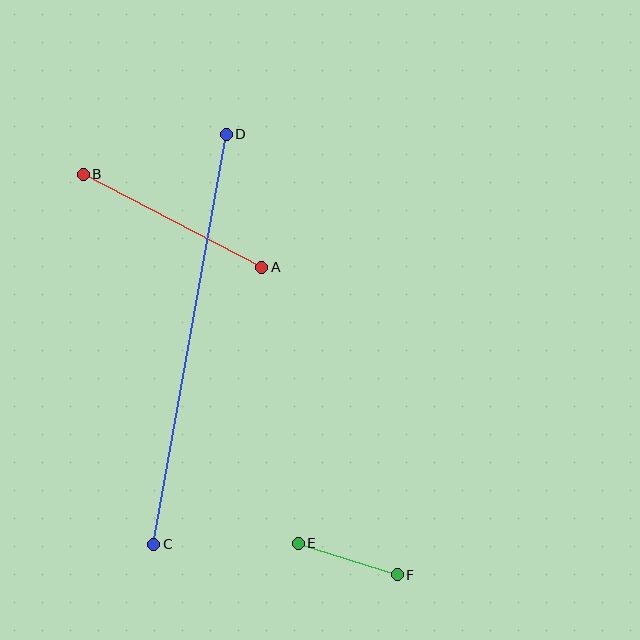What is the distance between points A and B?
The distance is approximately 201 pixels.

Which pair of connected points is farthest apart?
Points C and D are farthest apart.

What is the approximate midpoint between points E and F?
The midpoint is at approximately (348, 559) pixels.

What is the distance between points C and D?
The distance is approximately 416 pixels.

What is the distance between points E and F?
The distance is approximately 104 pixels.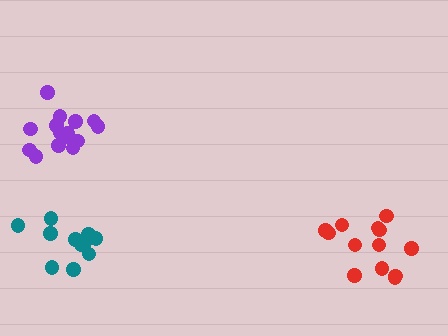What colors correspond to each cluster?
The clusters are colored: purple, teal, red.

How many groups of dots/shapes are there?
There are 3 groups.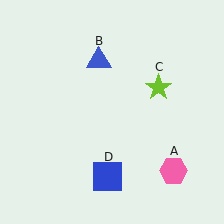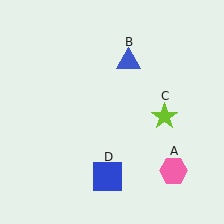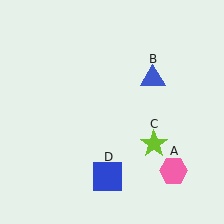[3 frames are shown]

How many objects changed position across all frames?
2 objects changed position: blue triangle (object B), lime star (object C).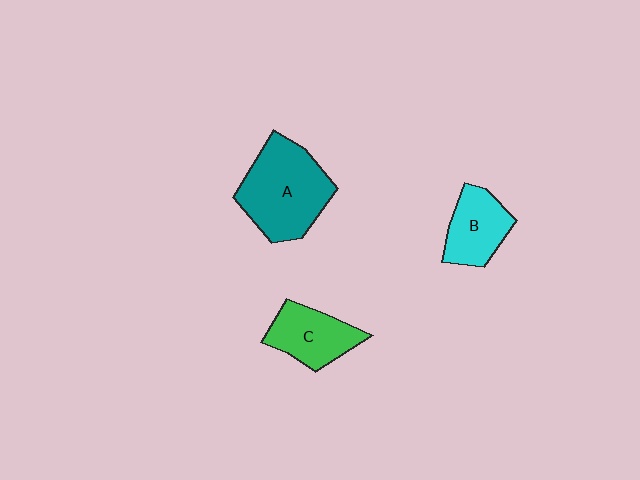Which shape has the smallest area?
Shape B (cyan).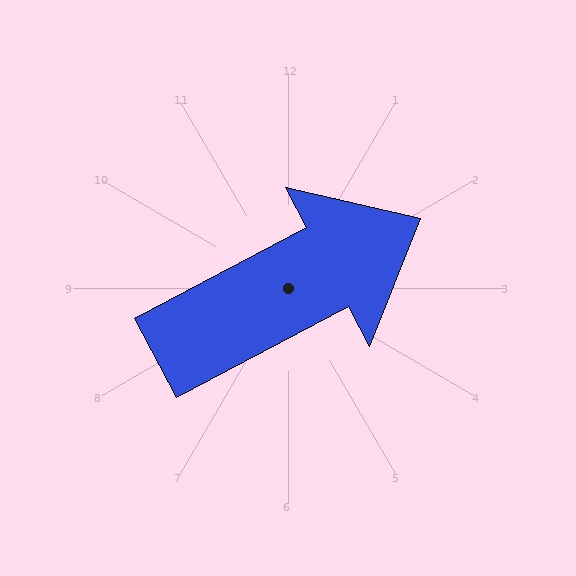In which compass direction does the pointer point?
Northeast.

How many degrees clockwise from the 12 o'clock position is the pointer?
Approximately 62 degrees.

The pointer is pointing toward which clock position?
Roughly 2 o'clock.